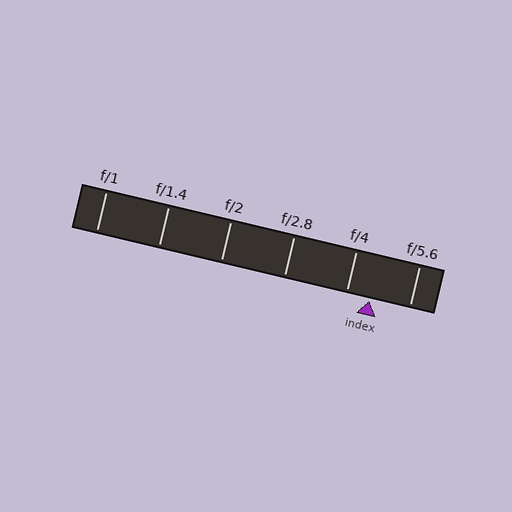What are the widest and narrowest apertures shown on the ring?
The widest aperture shown is f/1 and the narrowest is f/5.6.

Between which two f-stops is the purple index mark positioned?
The index mark is between f/4 and f/5.6.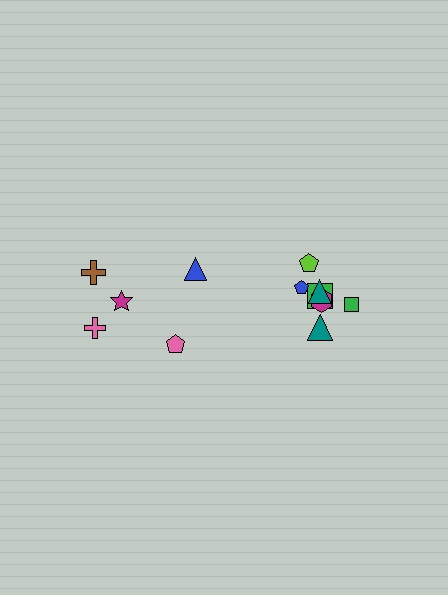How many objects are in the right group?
There are 7 objects.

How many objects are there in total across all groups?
There are 12 objects.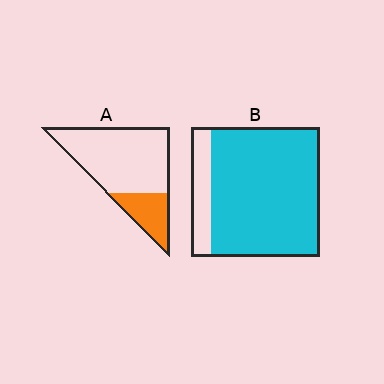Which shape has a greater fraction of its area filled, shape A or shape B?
Shape B.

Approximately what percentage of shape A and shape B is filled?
A is approximately 25% and B is approximately 85%.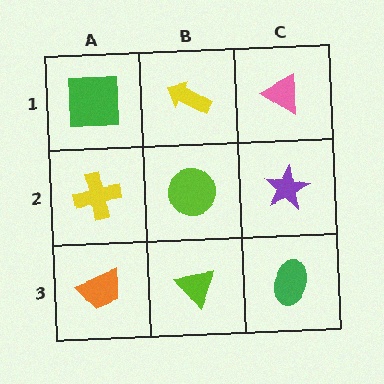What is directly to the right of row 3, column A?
A lime triangle.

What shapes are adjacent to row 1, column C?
A purple star (row 2, column C), a yellow arrow (row 1, column B).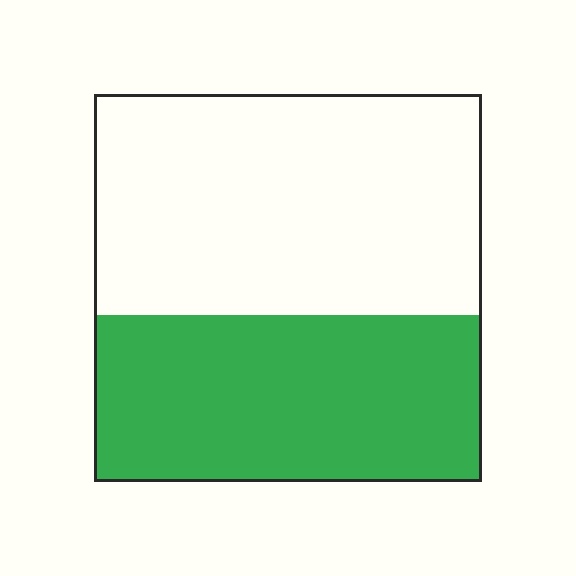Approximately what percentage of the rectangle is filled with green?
Approximately 45%.